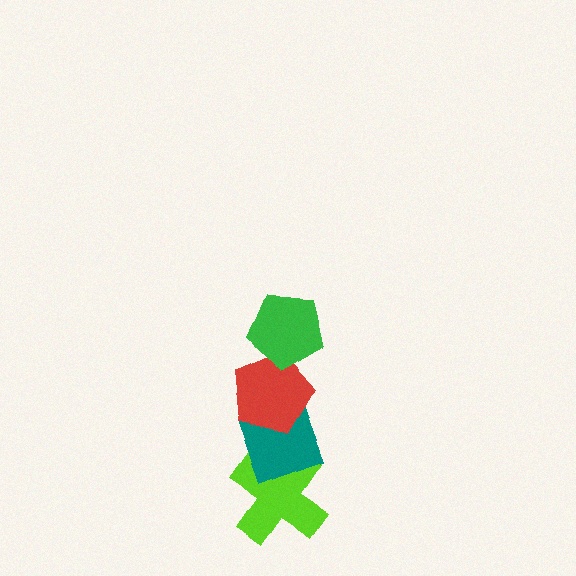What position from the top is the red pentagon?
The red pentagon is 2nd from the top.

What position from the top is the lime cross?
The lime cross is 4th from the top.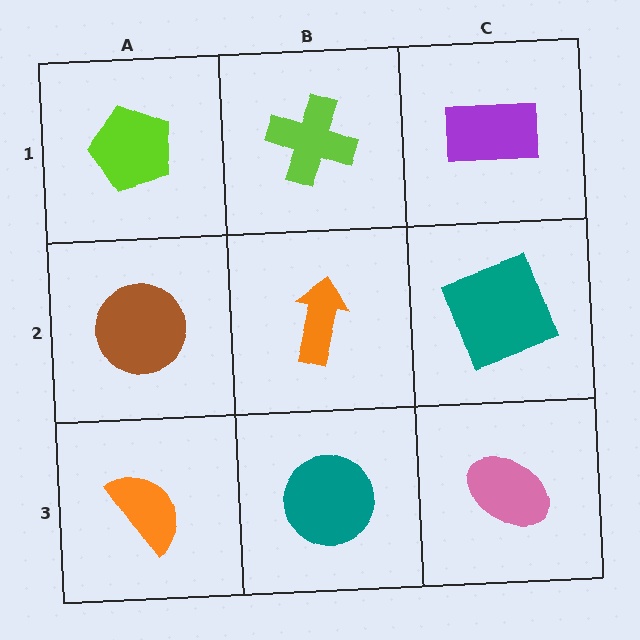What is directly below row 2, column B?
A teal circle.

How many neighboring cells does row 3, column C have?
2.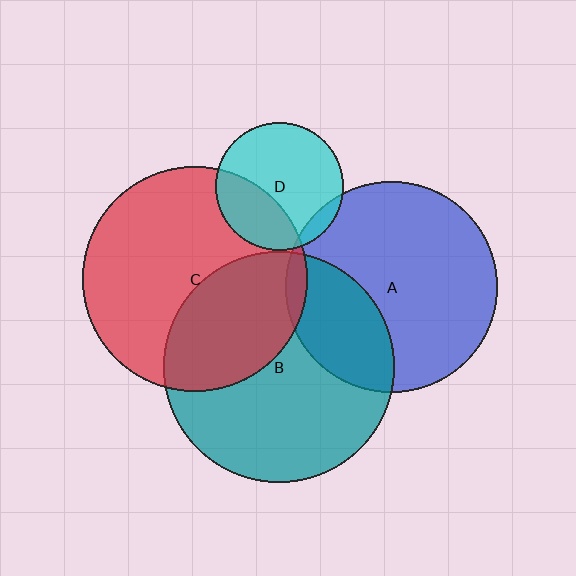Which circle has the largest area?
Circle B (teal).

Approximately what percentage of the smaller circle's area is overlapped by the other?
Approximately 5%.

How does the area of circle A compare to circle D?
Approximately 2.7 times.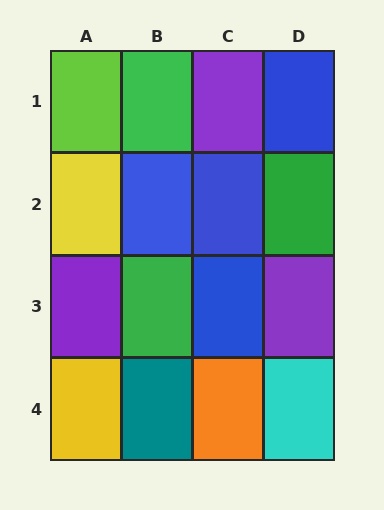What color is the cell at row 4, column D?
Cyan.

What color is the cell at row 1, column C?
Purple.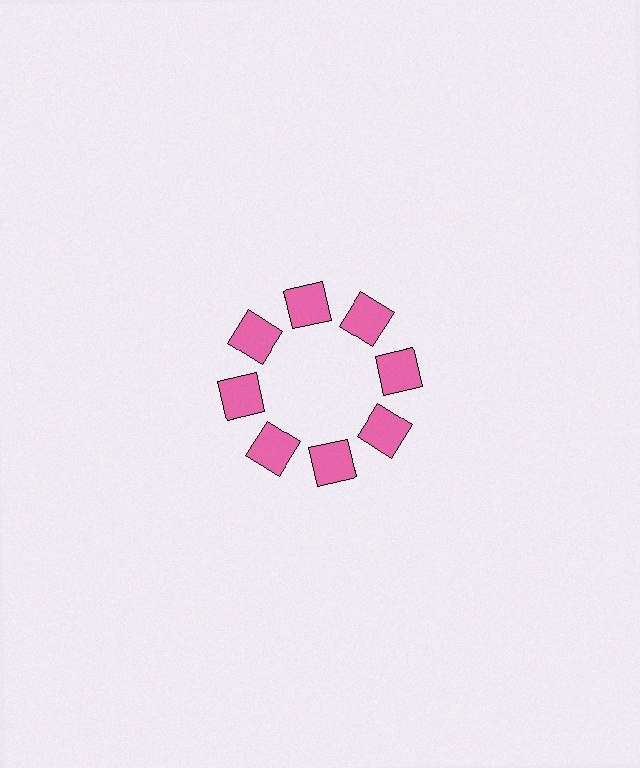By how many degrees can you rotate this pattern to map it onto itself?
The pattern maps onto itself every 45 degrees of rotation.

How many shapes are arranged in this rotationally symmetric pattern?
There are 8 shapes, arranged in 8 groups of 1.